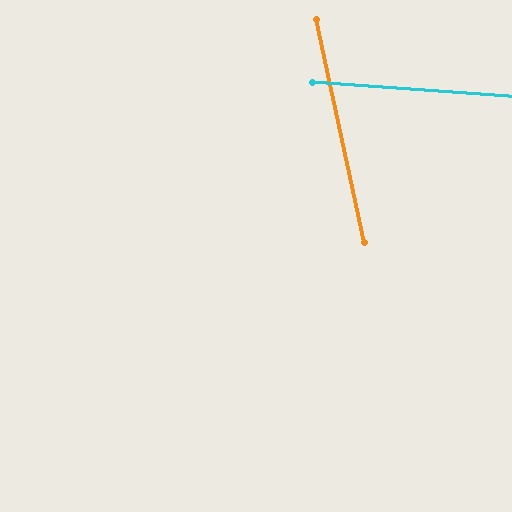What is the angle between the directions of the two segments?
Approximately 74 degrees.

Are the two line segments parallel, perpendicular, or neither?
Neither parallel nor perpendicular — they differ by about 74°.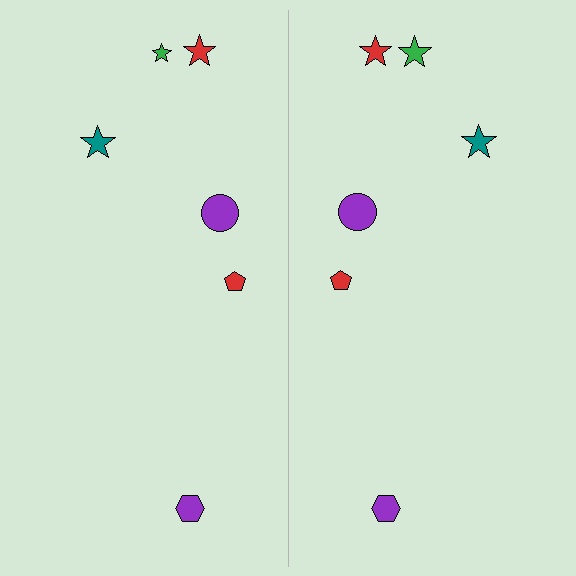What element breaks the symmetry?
The green star on the right side has a different size than its mirror counterpart.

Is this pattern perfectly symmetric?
No, the pattern is not perfectly symmetric. The green star on the right side has a different size than its mirror counterpart.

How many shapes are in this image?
There are 12 shapes in this image.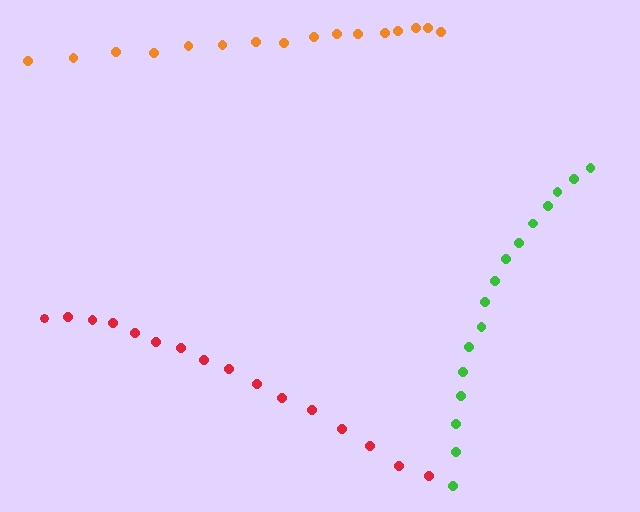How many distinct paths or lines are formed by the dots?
There are 3 distinct paths.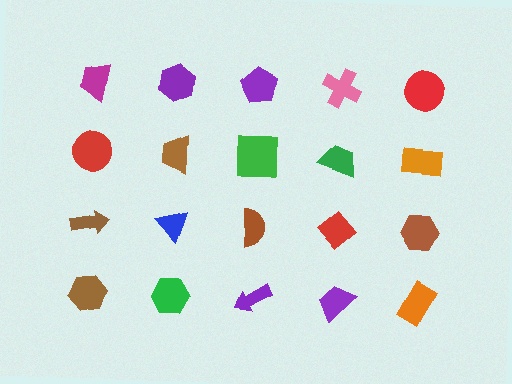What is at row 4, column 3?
A purple arrow.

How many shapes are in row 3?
5 shapes.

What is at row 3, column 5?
A brown hexagon.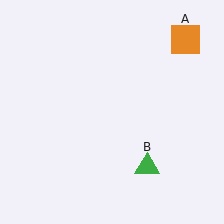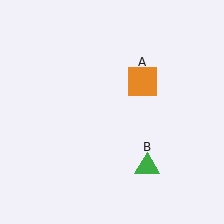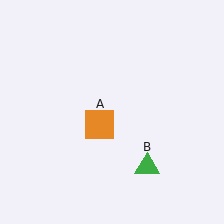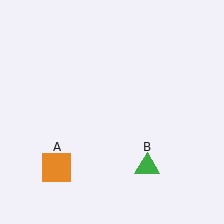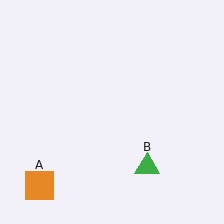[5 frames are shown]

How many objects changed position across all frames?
1 object changed position: orange square (object A).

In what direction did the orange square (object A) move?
The orange square (object A) moved down and to the left.